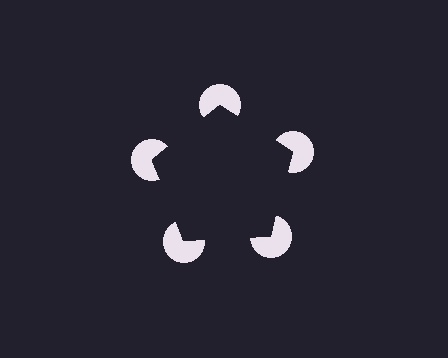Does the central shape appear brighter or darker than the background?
It typically appears slightly darker than the background, even though no actual brightness change is drawn.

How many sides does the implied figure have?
5 sides.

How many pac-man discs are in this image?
There are 5 — one at each vertex of the illusory pentagon.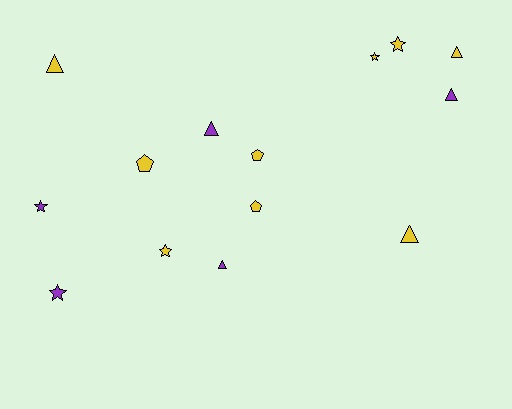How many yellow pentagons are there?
There are 3 yellow pentagons.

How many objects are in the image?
There are 14 objects.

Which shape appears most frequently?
Triangle, with 6 objects.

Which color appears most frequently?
Yellow, with 9 objects.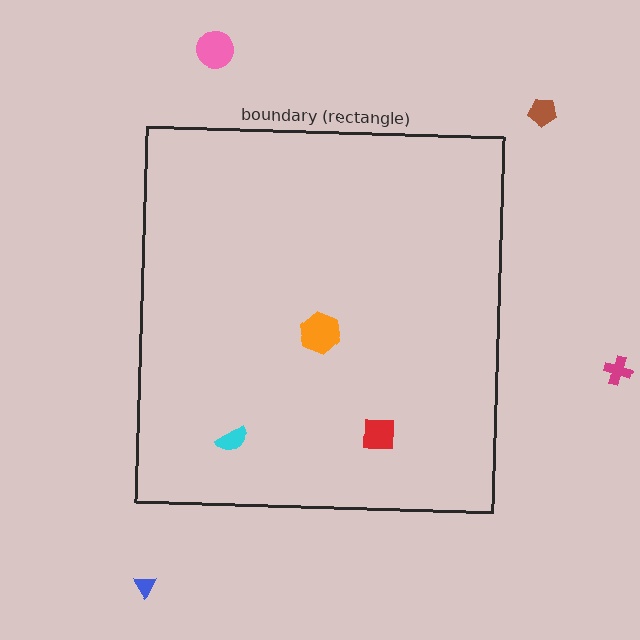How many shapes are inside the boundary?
3 inside, 4 outside.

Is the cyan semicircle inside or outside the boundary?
Inside.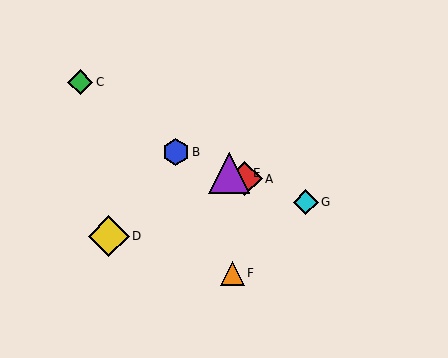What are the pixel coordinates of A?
Object A is at (245, 179).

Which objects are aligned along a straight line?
Objects A, B, E, G are aligned along a straight line.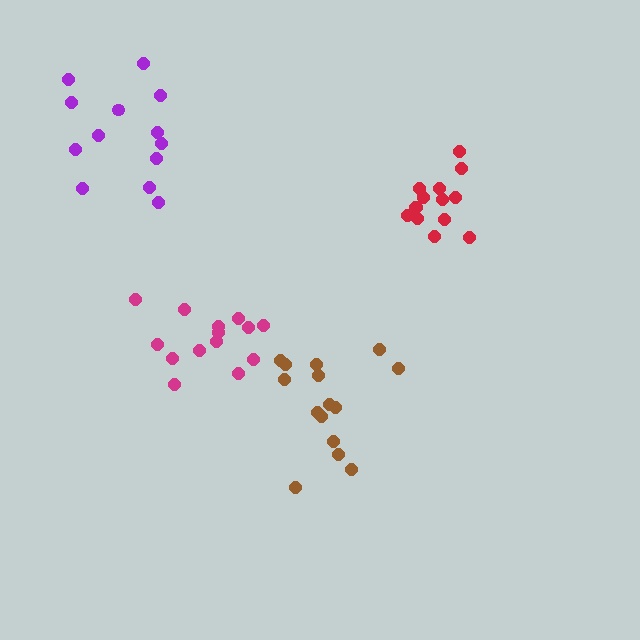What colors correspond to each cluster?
The clusters are colored: magenta, red, purple, brown.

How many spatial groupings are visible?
There are 4 spatial groupings.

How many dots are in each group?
Group 1: 14 dots, Group 2: 14 dots, Group 3: 13 dots, Group 4: 15 dots (56 total).